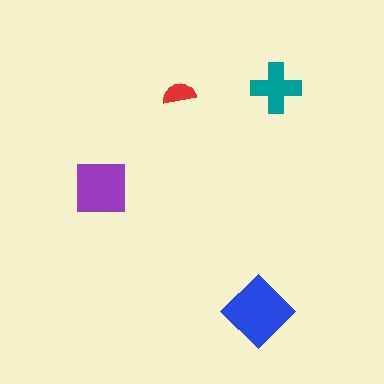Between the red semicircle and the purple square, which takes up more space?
The purple square.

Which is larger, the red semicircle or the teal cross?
The teal cross.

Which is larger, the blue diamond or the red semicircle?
The blue diamond.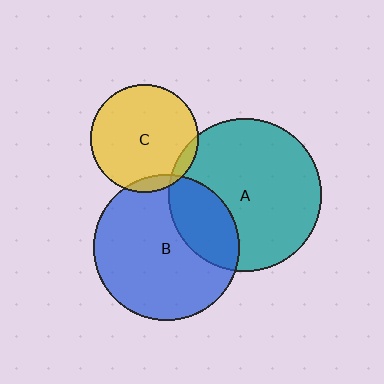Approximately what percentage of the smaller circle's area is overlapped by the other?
Approximately 5%.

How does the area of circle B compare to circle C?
Approximately 1.8 times.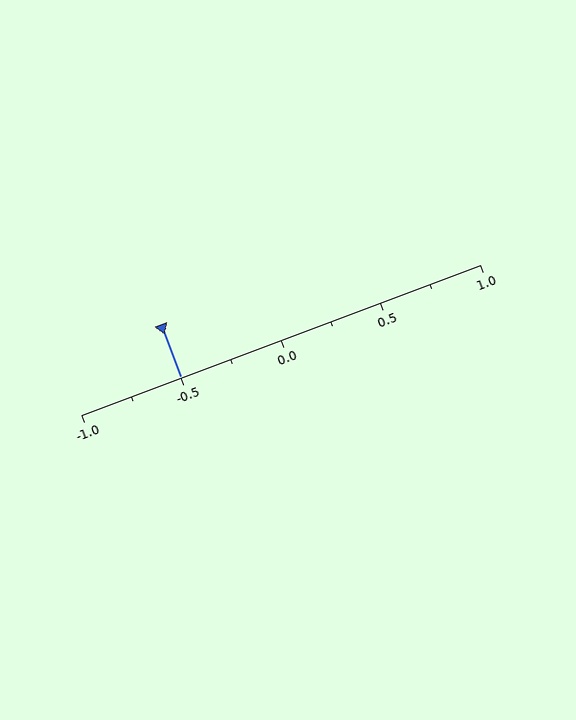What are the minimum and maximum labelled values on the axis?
The axis runs from -1.0 to 1.0.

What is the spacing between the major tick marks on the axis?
The major ticks are spaced 0.5 apart.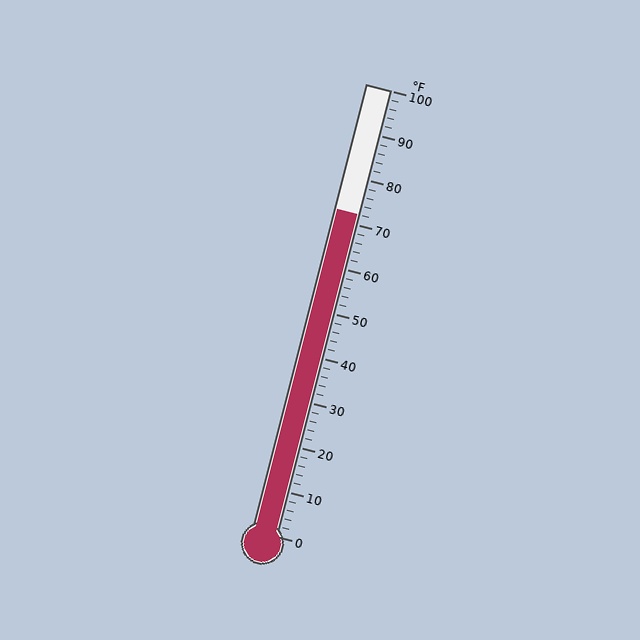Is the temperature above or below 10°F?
The temperature is above 10°F.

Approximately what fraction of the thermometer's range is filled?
The thermometer is filled to approximately 70% of its range.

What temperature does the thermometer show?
The thermometer shows approximately 72°F.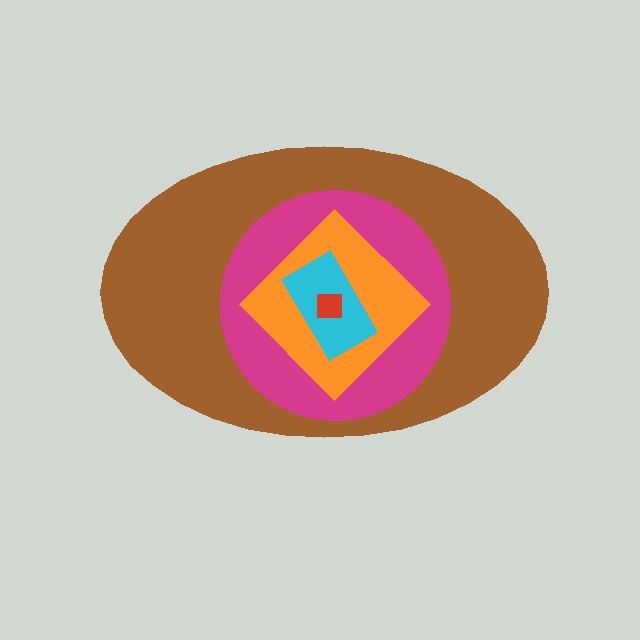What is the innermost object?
The red square.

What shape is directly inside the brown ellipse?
The magenta circle.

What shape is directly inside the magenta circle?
The orange diamond.